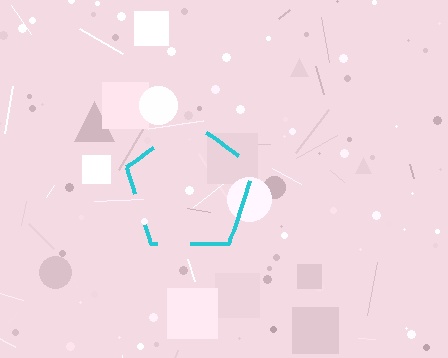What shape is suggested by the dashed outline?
The dashed outline suggests a pentagon.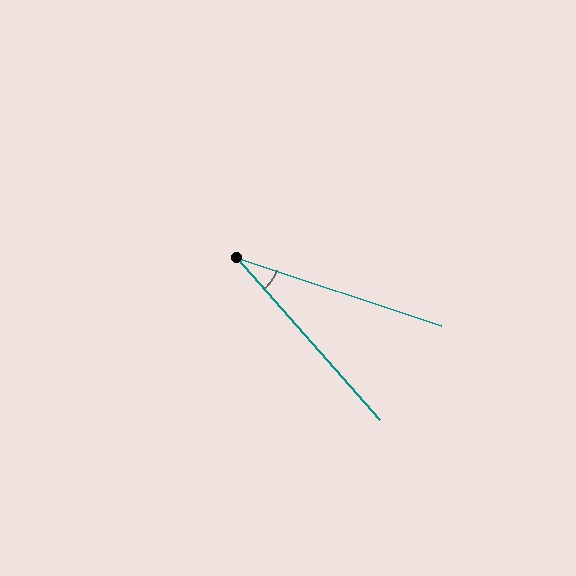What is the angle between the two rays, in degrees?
Approximately 30 degrees.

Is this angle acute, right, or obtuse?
It is acute.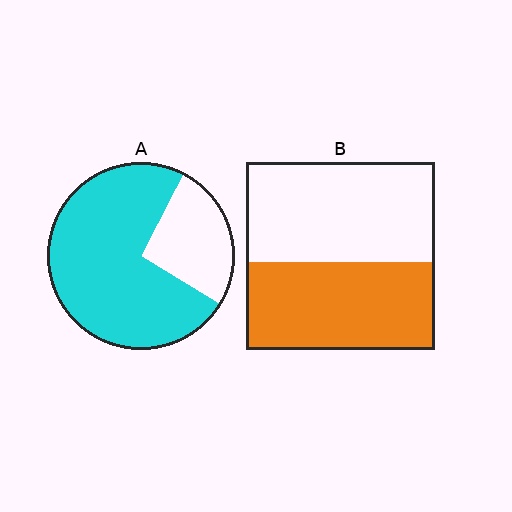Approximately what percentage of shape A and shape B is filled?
A is approximately 75% and B is approximately 45%.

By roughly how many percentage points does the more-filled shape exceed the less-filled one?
By roughly 25 percentage points (A over B).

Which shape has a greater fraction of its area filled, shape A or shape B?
Shape A.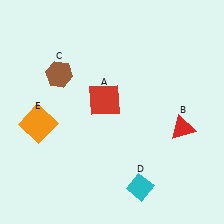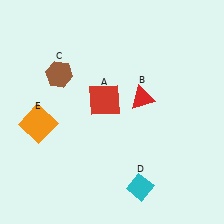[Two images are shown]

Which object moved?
The red triangle (B) moved left.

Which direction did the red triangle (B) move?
The red triangle (B) moved left.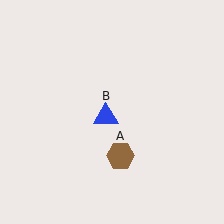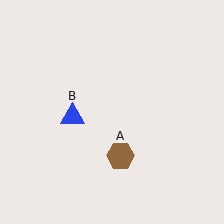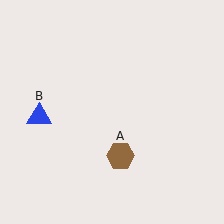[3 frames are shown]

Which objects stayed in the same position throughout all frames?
Brown hexagon (object A) remained stationary.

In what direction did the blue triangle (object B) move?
The blue triangle (object B) moved left.